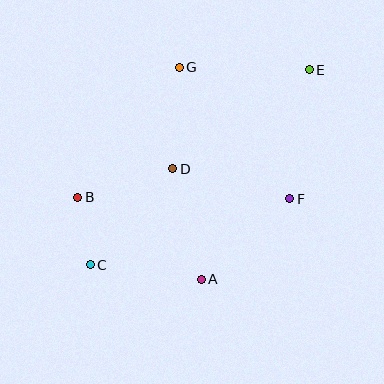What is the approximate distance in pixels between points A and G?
The distance between A and G is approximately 213 pixels.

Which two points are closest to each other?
Points B and C are closest to each other.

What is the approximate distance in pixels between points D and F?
The distance between D and F is approximately 120 pixels.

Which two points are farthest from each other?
Points C and E are farthest from each other.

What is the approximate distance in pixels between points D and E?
The distance between D and E is approximately 168 pixels.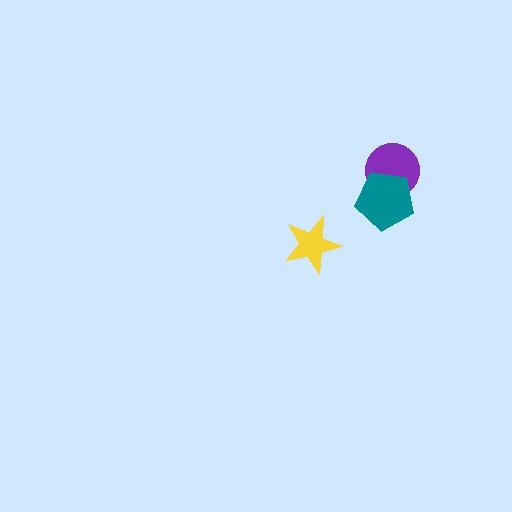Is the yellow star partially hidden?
No, no other shape covers it.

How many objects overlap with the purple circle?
1 object overlaps with the purple circle.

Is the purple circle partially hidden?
Yes, it is partially covered by another shape.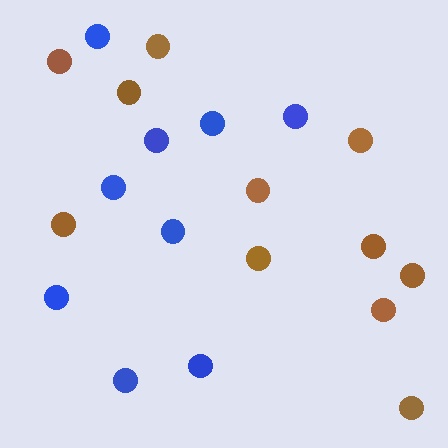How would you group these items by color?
There are 2 groups: one group of blue circles (9) and one group of brown circles (11).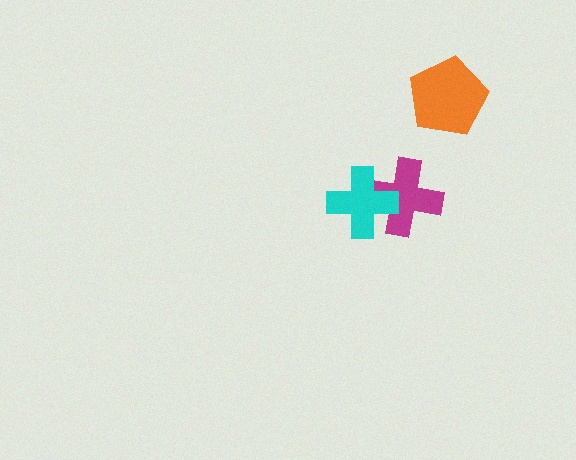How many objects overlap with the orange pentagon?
0 objects overlap with the orange pentagon.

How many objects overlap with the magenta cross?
1 object overlaps with the magenta cross.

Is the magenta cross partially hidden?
Yes, it is partially covered by another shape.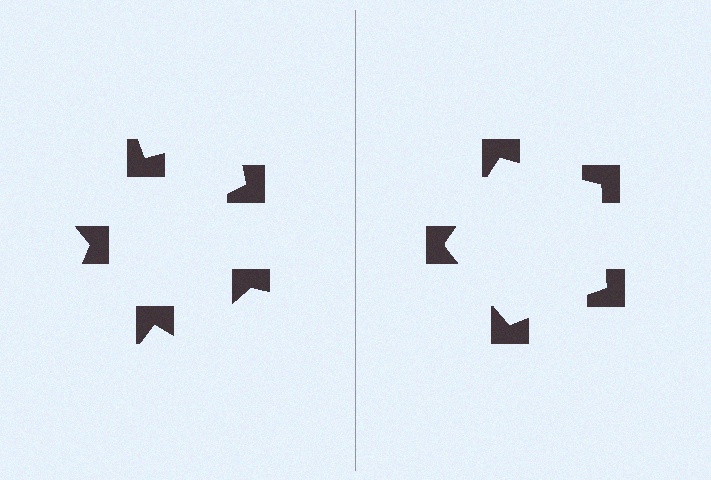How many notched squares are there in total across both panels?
10 — 5 on each side.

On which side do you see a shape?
An illusory pentagon appears on the right side. On the left side the wedge cuts are rotated, so no coherent shape forms.